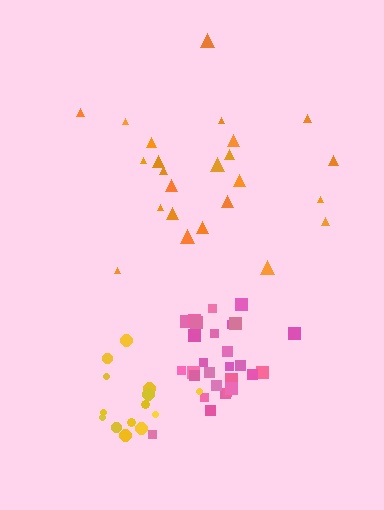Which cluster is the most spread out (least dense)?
Orange.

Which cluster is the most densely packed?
Pink.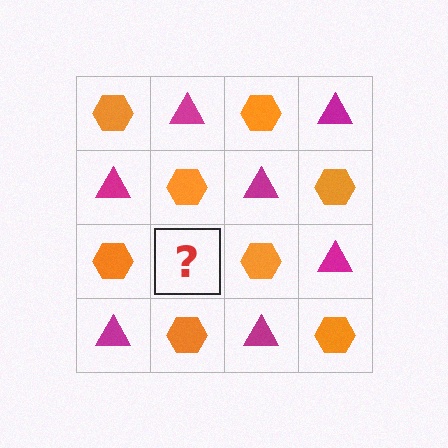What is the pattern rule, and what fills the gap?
The rule is that it alternates orange hexagon and magenta triangle in a checkerboard pattern. The gap should be filled with a magenta triangle.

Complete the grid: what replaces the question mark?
The question mark should be replaced with a magenta triangle.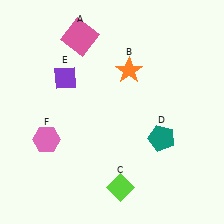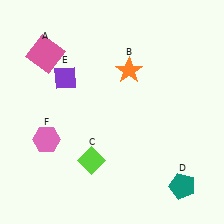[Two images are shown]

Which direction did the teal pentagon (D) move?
The teal pentagon (D) moved down.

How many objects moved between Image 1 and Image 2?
3 objects moved between the two images.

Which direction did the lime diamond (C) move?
The lime diamond (C) moved left.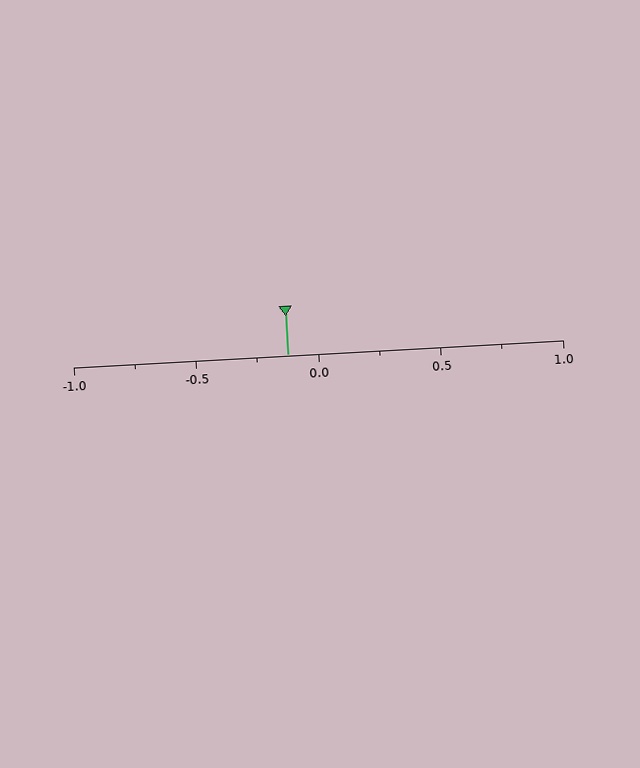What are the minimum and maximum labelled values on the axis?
The axis runs from -1.0 to 1.0.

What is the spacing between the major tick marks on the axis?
The major ticks are spaced 0.5 apart.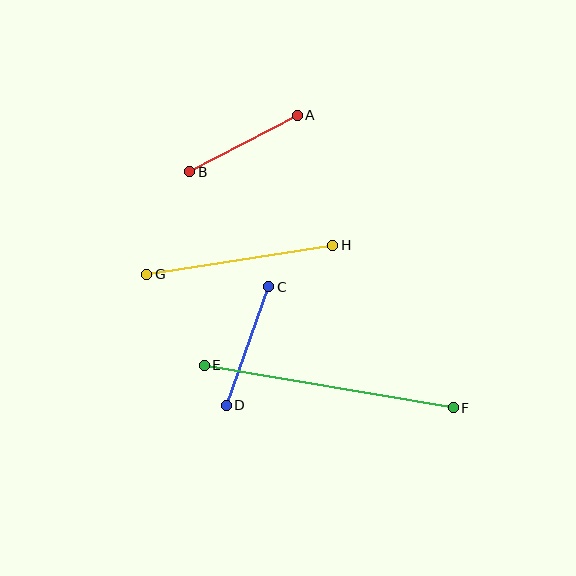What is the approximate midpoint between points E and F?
The midpoint is at approximately (329, 387) pixels.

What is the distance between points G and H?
The distance is approximately 188 pixels.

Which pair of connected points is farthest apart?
Points E and F are farthest apart.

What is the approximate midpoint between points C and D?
The midpoint is at approximately (248, 346) pixels.